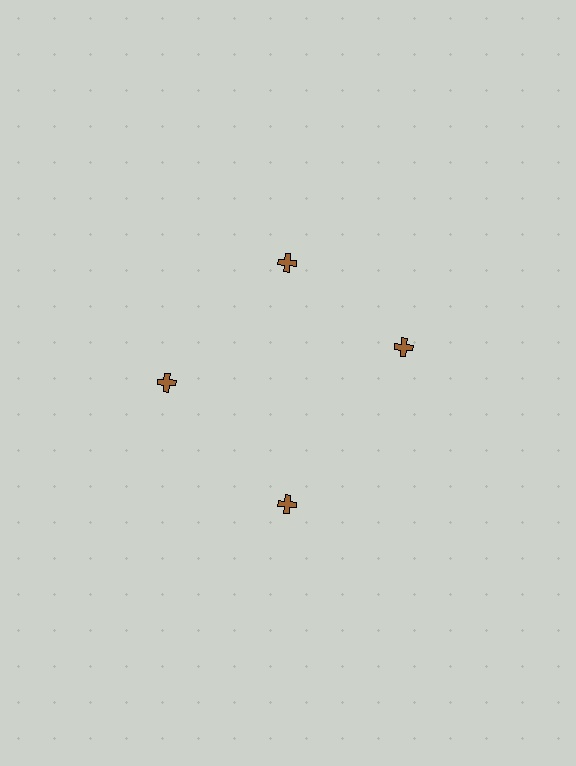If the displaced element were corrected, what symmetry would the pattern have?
It would have 4-fold rotational symmetry — the pattern would map onto itself every 90 degrees.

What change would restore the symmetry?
The symmetry would be restored by rotating it back into even spacing with its neighbors so that all 4 crosses sit at equal angles and equal distance from the center.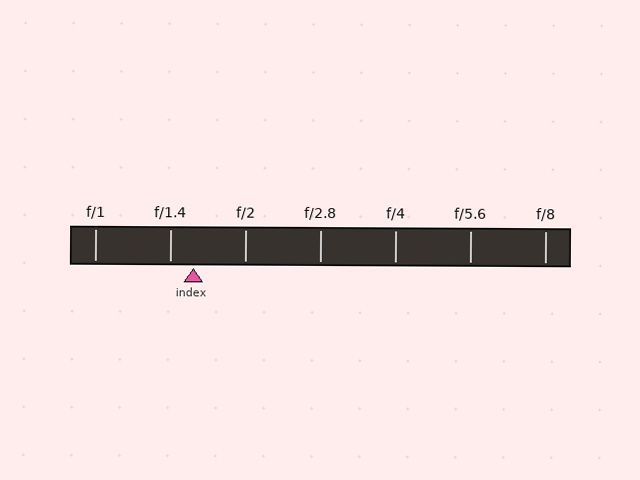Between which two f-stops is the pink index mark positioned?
The index mark is between f/1.4 and f/2.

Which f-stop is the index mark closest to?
The index mark is closest to f/1.4.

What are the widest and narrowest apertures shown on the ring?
The widest aperture shown is f/1 and the narrowest is f/8.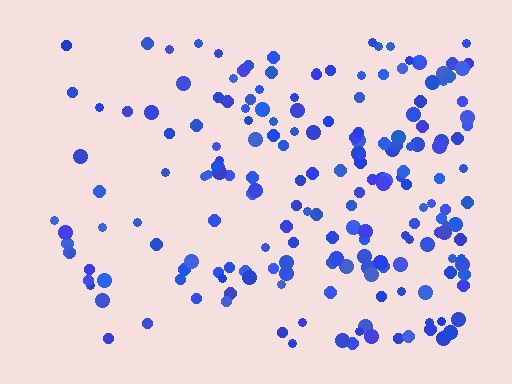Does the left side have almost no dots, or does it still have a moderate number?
Still a moderate number, just noticeably fewer than the right.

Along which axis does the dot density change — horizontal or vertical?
Horizontal.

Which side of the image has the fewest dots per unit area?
The left.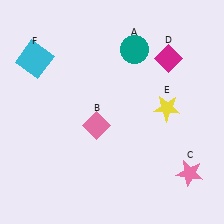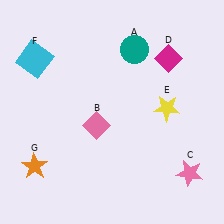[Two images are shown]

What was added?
An orange star (G) was added in Image 2.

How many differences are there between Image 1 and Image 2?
There is 1 difference between the two images.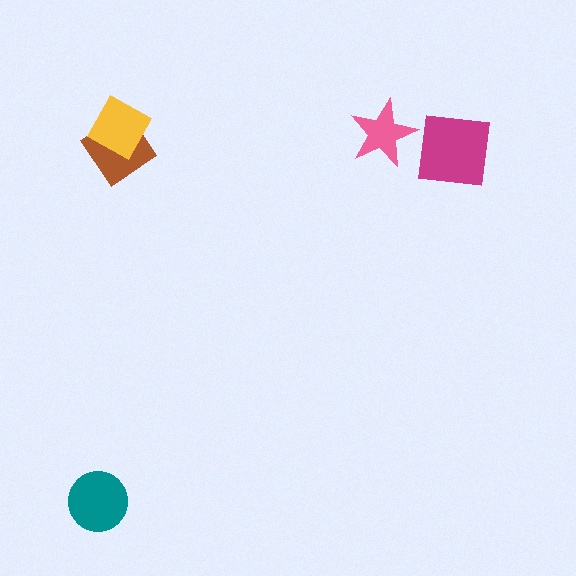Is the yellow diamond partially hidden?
No, no other shape covers it.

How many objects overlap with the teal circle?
0 objects overlap with the teal circle.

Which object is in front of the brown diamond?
The yellow diamond is in front of the brown diamond.